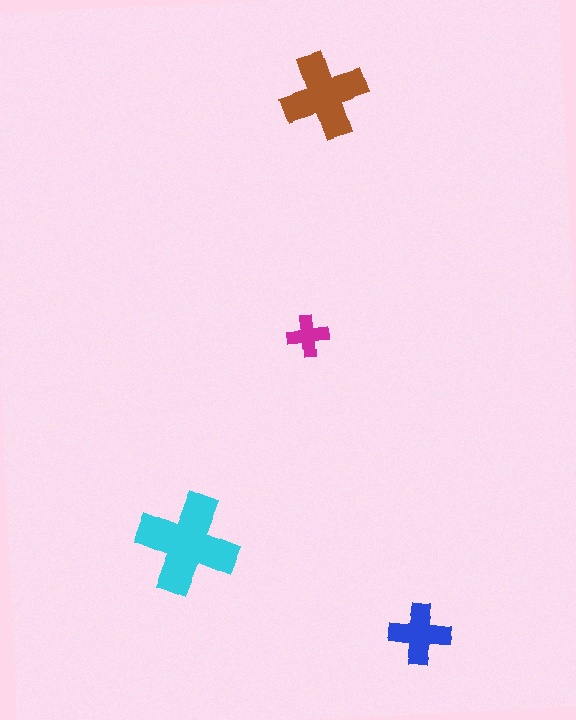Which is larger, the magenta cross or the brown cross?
The brown one.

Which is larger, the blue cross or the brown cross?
The brown one.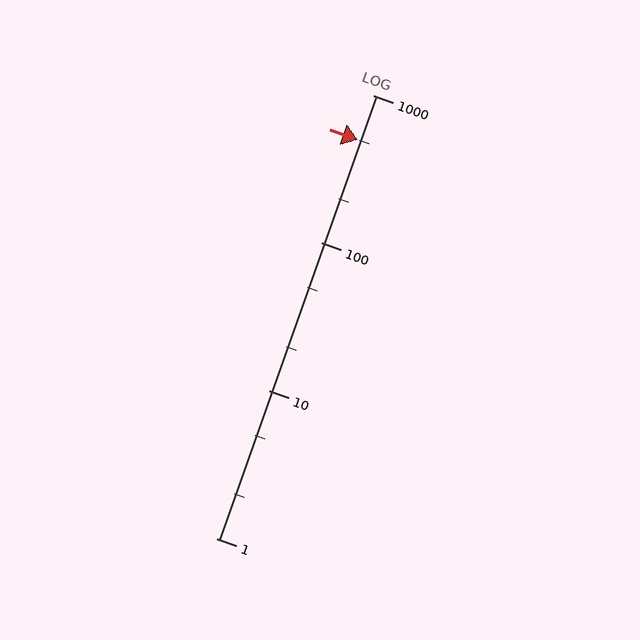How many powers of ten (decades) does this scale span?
The scale spans 3 decades, from 1 to 1000.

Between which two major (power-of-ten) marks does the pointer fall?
The pointer is between 100 and 1000.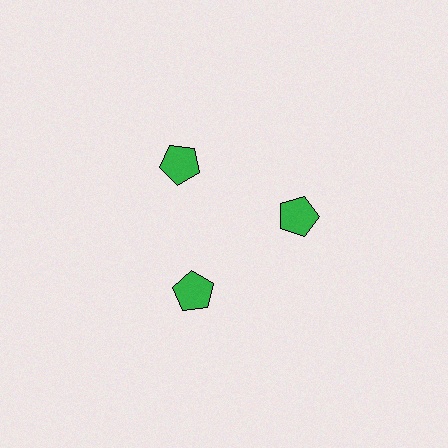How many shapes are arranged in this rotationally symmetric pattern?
There are 3 shapes, arranged in 3 groups of 1.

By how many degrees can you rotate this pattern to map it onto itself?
The pattern maps onto itself every 120 degrees of rotation.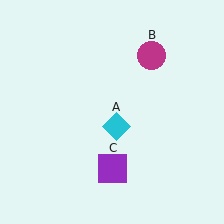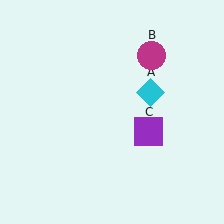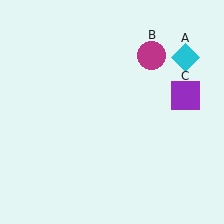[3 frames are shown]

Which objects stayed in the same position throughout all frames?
Magenta circle (object B) remained stationary.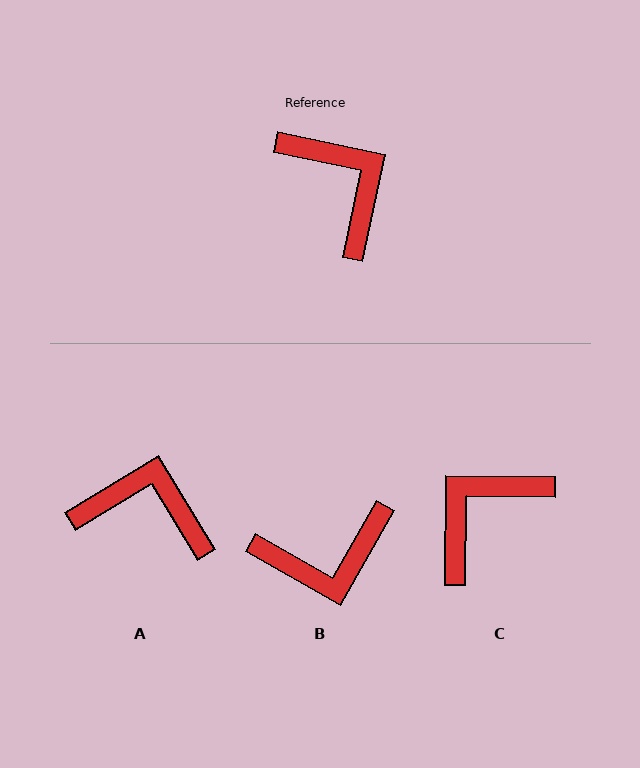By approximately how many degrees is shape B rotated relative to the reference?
Approximately 108 degrees clockwise.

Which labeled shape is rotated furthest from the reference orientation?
B, about 108 degrees away.